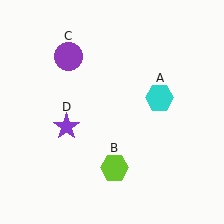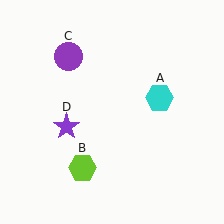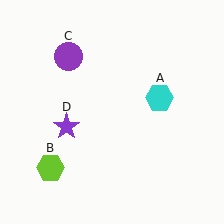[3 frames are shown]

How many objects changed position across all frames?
1 object changed position: lime hexagon (object B).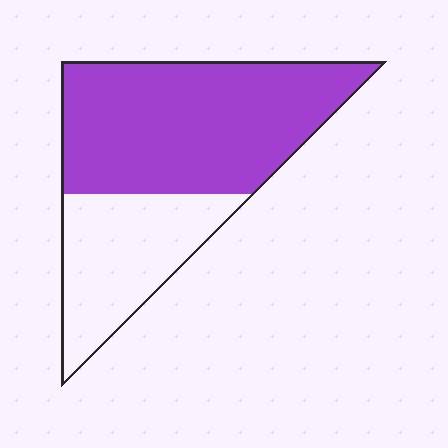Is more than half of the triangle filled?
Yes.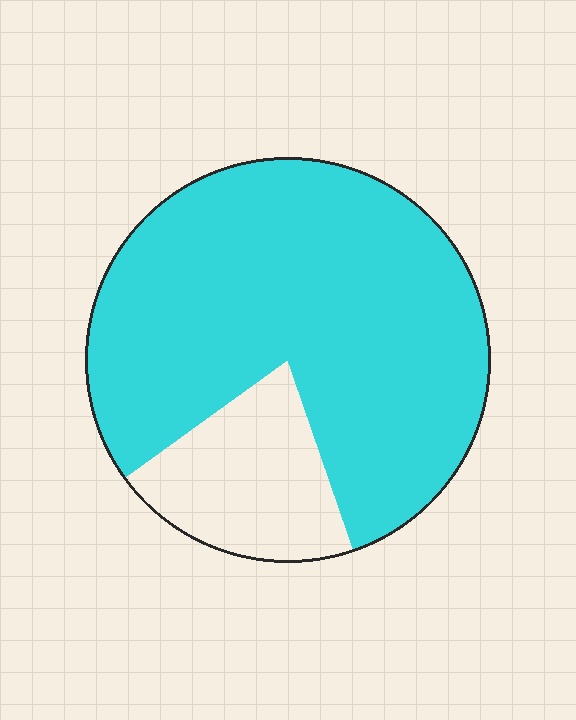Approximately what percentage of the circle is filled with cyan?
Approximately 80%.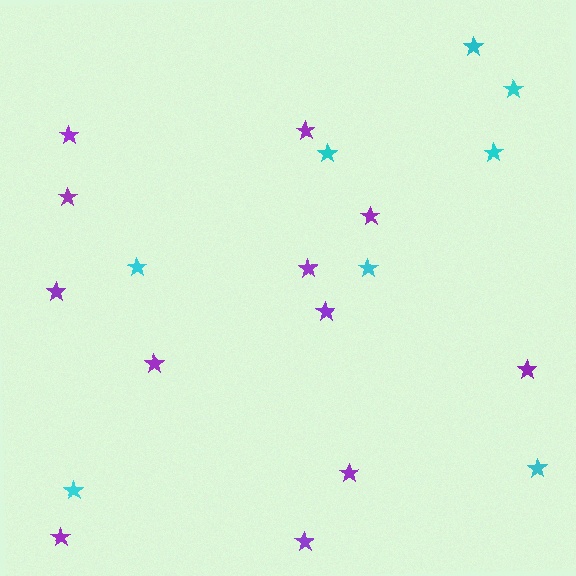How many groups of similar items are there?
There are 2 groups: one group of cyan stars (8) and one group of purple stars (12).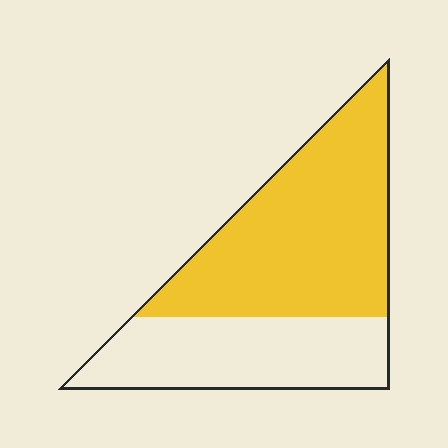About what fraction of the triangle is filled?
About three fifths (3/5).